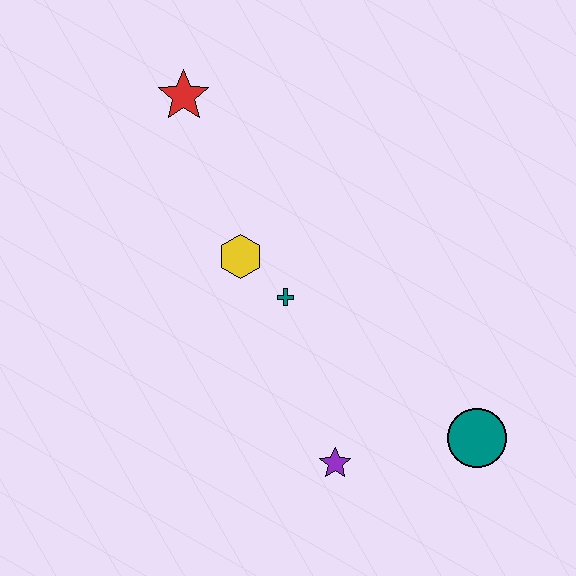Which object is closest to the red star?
The yellow hexagon is closest to the red star.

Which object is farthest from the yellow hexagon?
The teal circle is farthest from the yellow hexagon.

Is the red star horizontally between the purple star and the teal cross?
No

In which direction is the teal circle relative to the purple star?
The teal circle is to the right of the purple star.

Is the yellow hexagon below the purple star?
No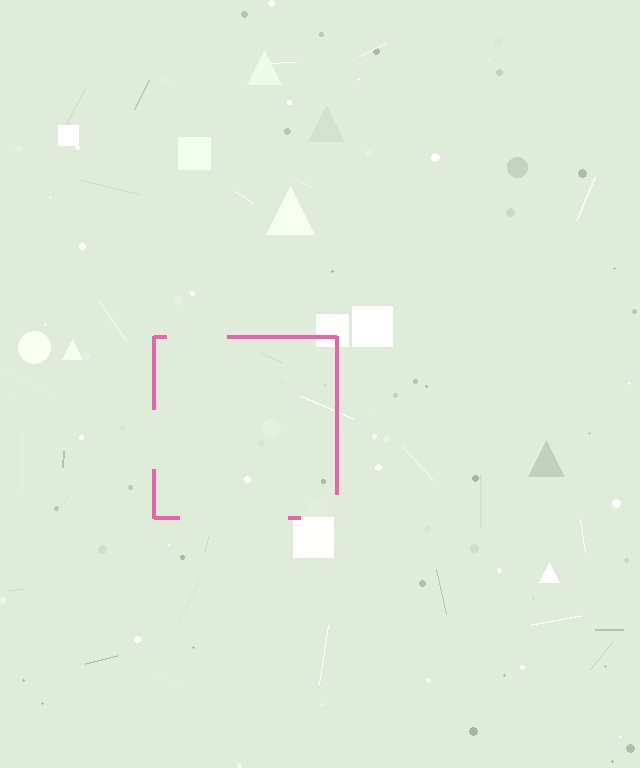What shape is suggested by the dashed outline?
The dashed outline suggests a square.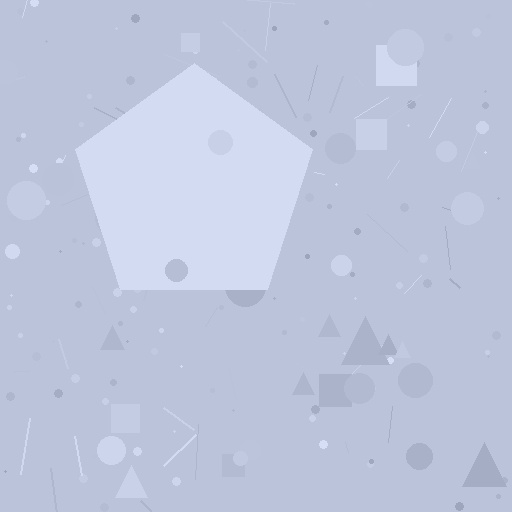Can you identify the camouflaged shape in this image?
The camouflaged shape is a pentagon.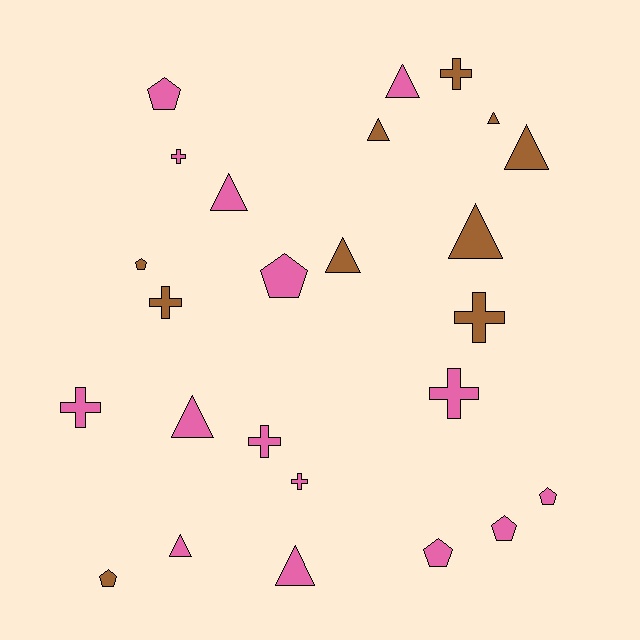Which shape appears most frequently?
Triangle, with 10 objects.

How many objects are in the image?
There are 25 objects.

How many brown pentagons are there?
There are 2 brown pentagons.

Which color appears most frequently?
Pink, with 15 objects.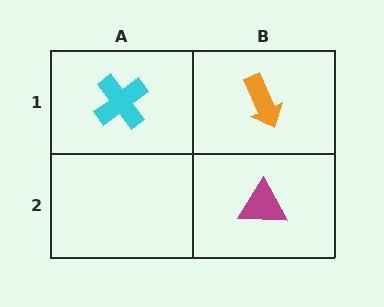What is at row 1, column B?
An orange arrow.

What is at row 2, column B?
A magenta triangle.